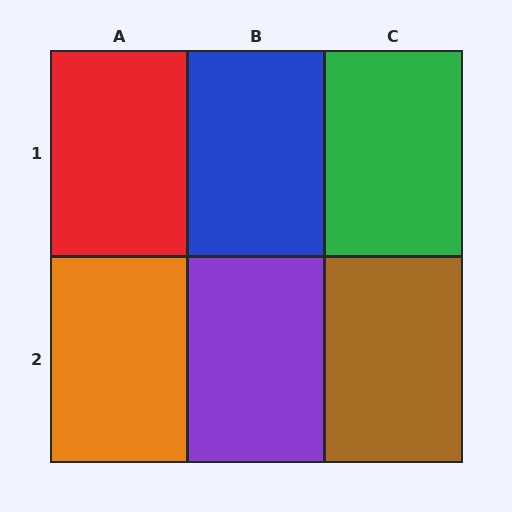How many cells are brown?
1 cell is brown.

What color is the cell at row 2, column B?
Purple.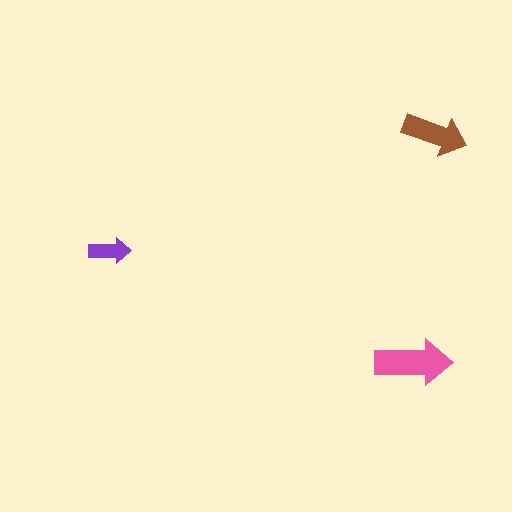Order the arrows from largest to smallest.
the pink one, the brown one, the purple one.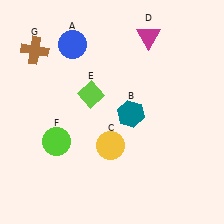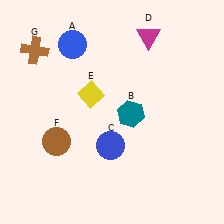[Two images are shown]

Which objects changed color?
C changed from yellow to blue. E changed from lime to yellow. F changed from lime to brown.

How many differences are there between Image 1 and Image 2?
There are 3 differences between the two images.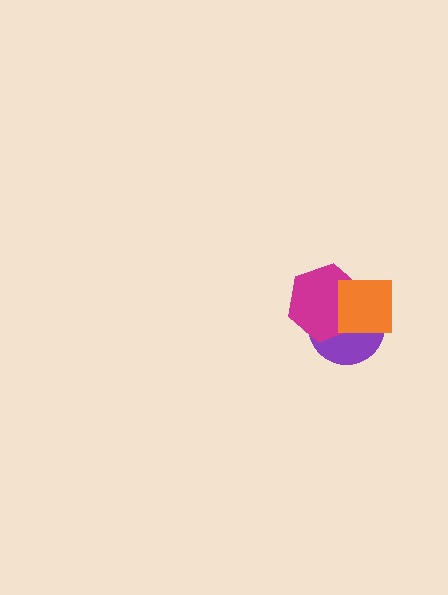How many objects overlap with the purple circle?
2 objects overlap with the purple circle.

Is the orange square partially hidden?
No, no other shape covers it.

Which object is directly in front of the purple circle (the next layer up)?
The magenta hexagon is directly in front of the purple circle.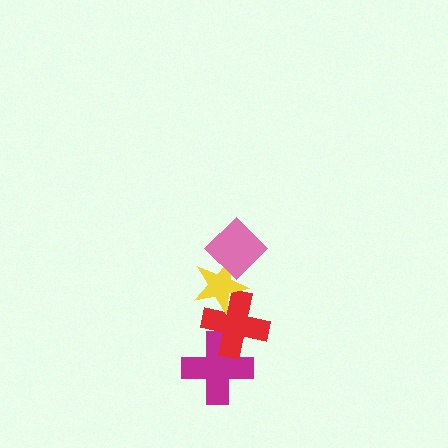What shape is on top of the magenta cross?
The red cross is on top of the magenta cross.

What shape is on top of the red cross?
The yellow star is on top of the red cross.